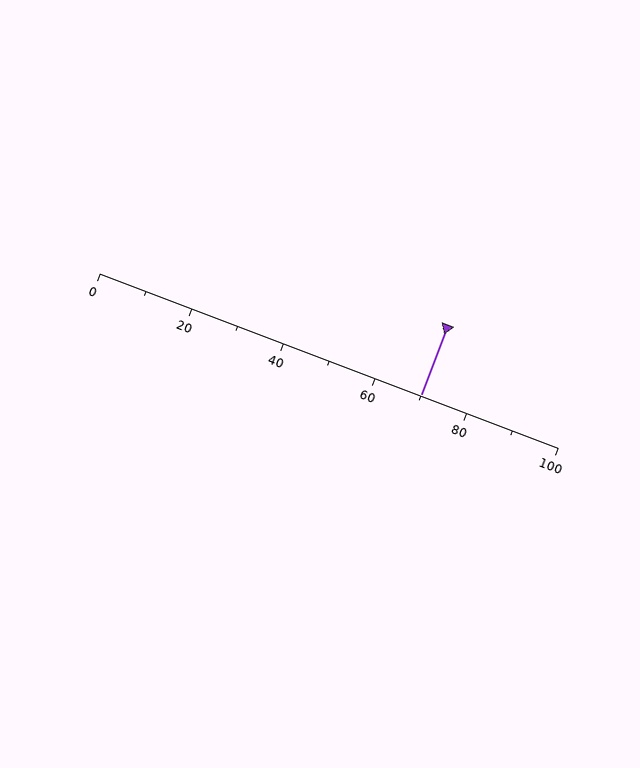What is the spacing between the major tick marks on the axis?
The major ticks are spaced 20 apart.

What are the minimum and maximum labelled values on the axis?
The axis runs from 0 to 100.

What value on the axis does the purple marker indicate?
The marker indicates approximately 70.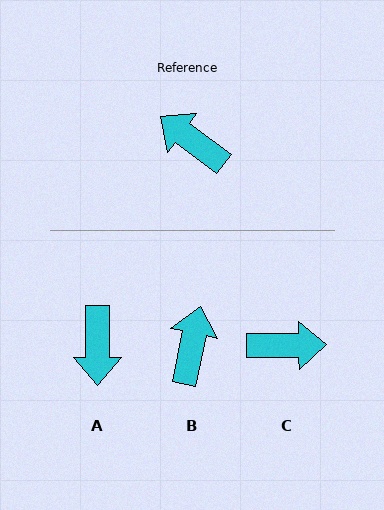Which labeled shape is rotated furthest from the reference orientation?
C, about 142 degrees away.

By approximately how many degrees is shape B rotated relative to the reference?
Approximately 65 degrees clockwise.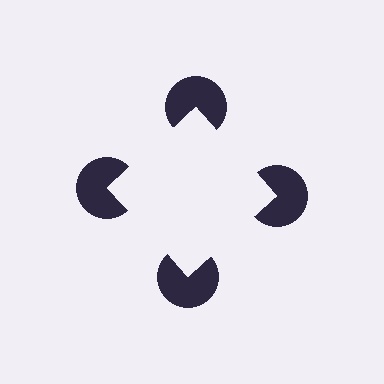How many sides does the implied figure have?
4 sides.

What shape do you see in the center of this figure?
An illusory square — its edges are inferred from the aligned wedge cuts in the pac-man discs, not physically drawn.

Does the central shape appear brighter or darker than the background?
It typically appears slightly brighter than the background, even though no actual brightness change is drawn.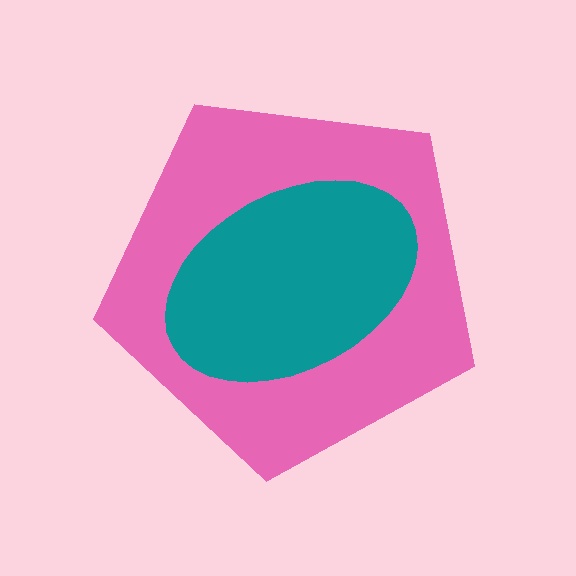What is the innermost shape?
The teal ellipse.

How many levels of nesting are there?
2.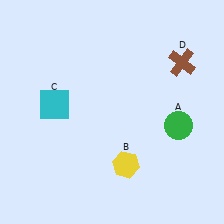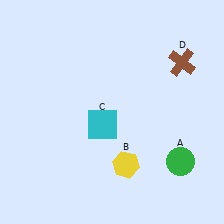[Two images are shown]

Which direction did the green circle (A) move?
The green circle (A) moved down.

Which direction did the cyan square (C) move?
The cyan square (C) moved right.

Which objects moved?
The objects that moved are: the green circle (A), the cyan square (C).